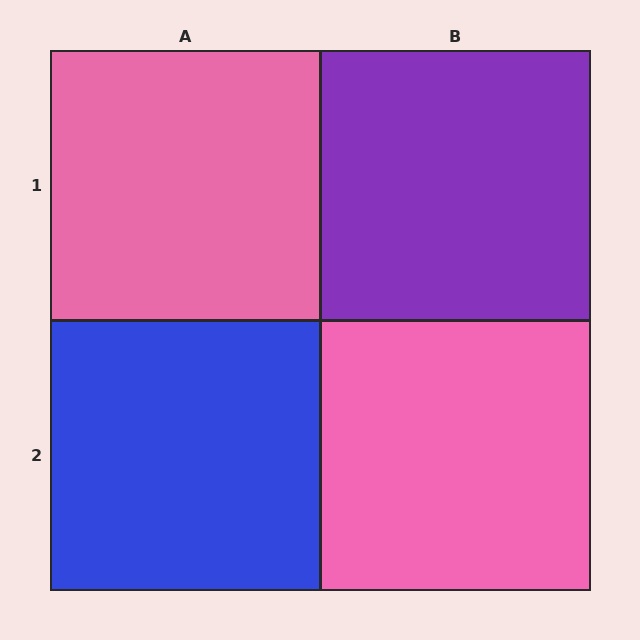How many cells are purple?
1 cell is purple.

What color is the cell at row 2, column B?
Pink.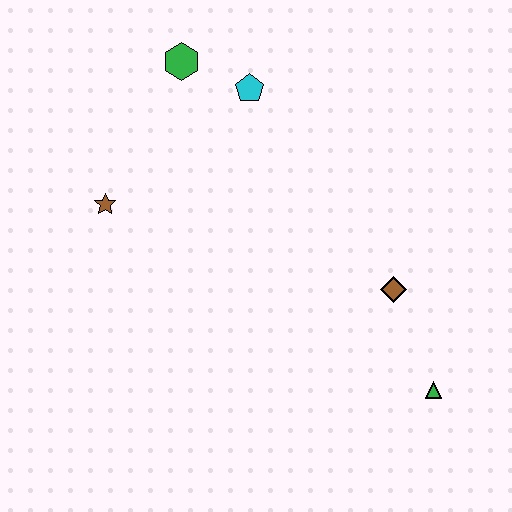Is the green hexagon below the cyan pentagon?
No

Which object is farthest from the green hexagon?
The green triangle is farthest from the green hexagon.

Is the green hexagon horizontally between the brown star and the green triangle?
Yes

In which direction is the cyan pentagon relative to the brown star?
The cyan pentagon is to the right of the brown star.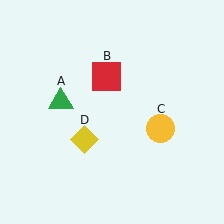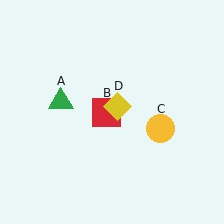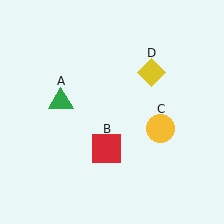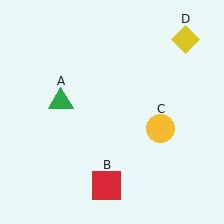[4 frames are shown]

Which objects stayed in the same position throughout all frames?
Green triangle (object A) and yellow circle (object C) remained stationary.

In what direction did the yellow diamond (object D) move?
The yellow diamond (object D) moved up and to the right.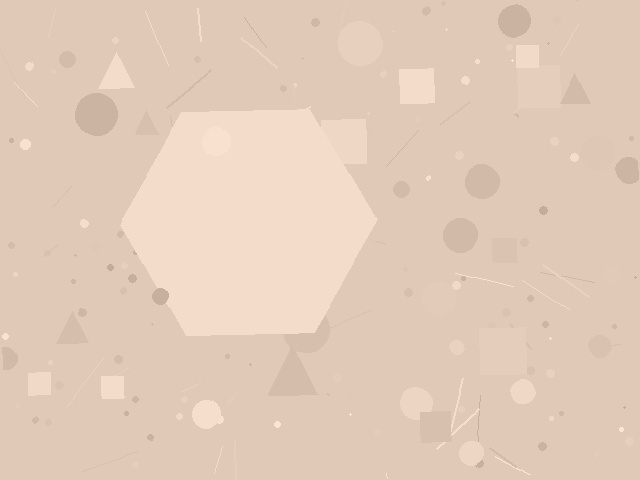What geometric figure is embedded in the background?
A hexagon is embedded in the background.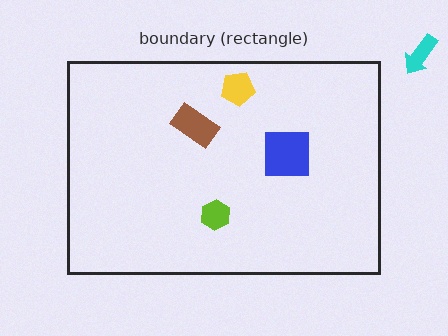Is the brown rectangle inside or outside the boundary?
Inside.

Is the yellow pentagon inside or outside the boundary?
Inside.